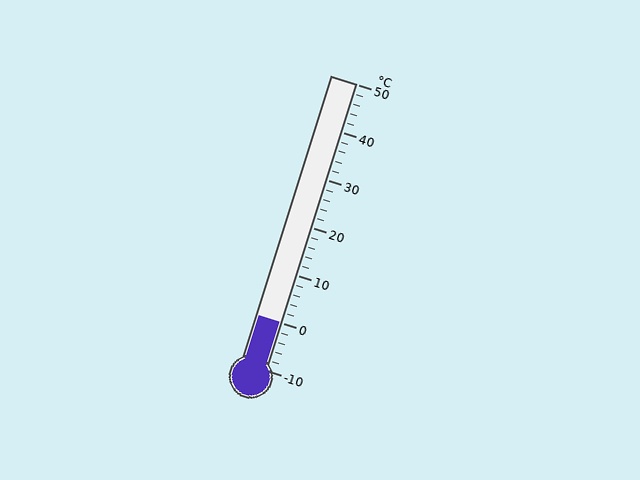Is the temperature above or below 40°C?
The temperature is below 40°C.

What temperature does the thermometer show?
The thermometer shows approximately 0°C.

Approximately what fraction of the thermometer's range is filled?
The thermometer is filled to approximately 15% of its range.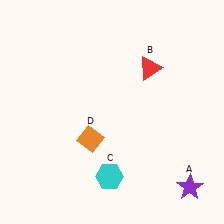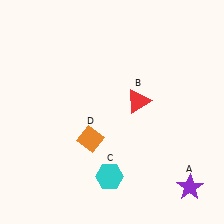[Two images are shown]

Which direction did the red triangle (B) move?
The red triangle (B) moved down.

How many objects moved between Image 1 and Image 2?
1 object moved between the two images.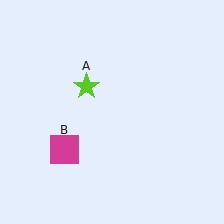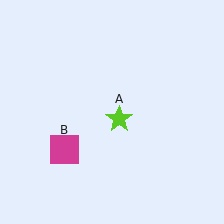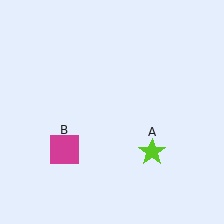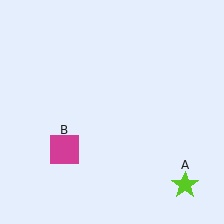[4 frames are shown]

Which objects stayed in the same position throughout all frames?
Magenta square (object B) remained stationary.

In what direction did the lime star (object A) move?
The lime star (object A) moved down and to the right.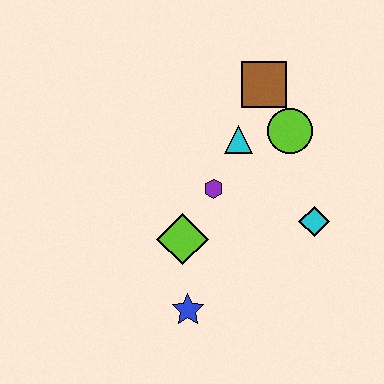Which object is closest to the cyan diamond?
The lime circle is closest to the cyan diamond.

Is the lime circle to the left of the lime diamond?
No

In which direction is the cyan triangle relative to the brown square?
The cyan triangle is below the brown square.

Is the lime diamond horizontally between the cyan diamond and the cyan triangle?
No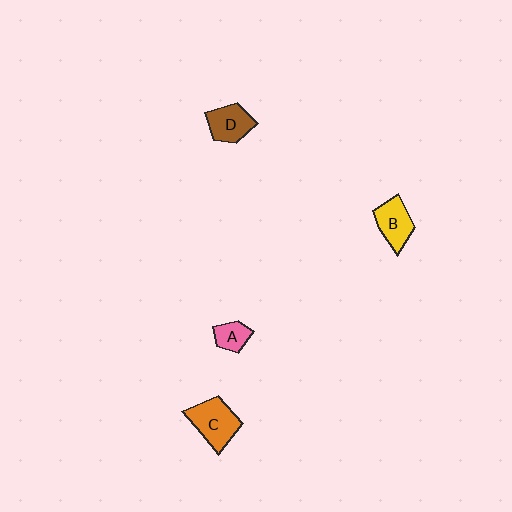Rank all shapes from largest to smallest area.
From largest to smallest: C (orange), B (yellow), D (brown), A (pink).